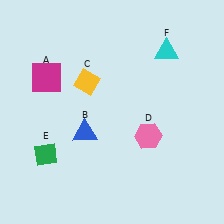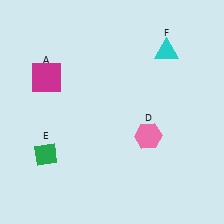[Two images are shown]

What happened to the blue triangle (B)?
The blue triangle (B) was removed in Image 2. It was in the bottom-left area of Image 1.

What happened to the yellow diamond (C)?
The yellow diamond (C) was removed in Image 2. It was in the top-left area of Image 1.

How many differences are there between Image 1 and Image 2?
There are 2 differences between the two images.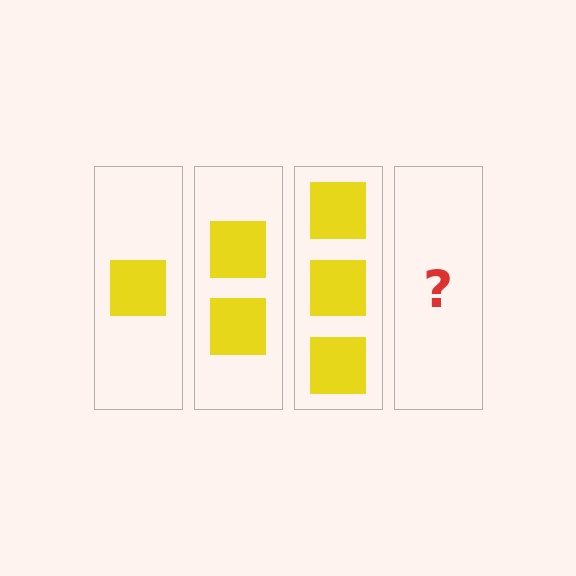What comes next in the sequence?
The next element should be 4 squares.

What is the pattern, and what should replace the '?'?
The pattern is that each step adds one more square. The '?' should be 4 squares.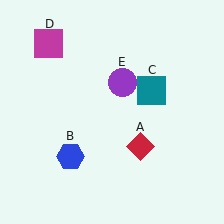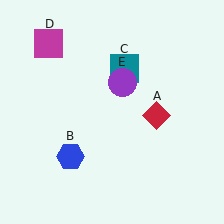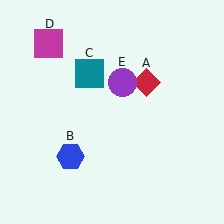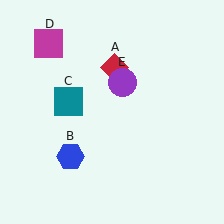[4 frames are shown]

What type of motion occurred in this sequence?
The red diamond (object A), teal square (object C) rotated counterclockwise around the center of the scene.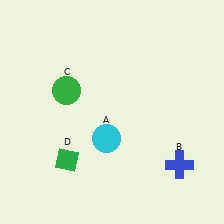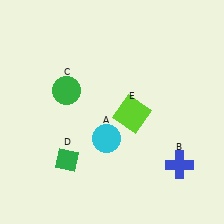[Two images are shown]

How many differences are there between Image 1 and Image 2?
There is 1 difference between the two images.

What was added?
A lime square (E) was added in Image 2.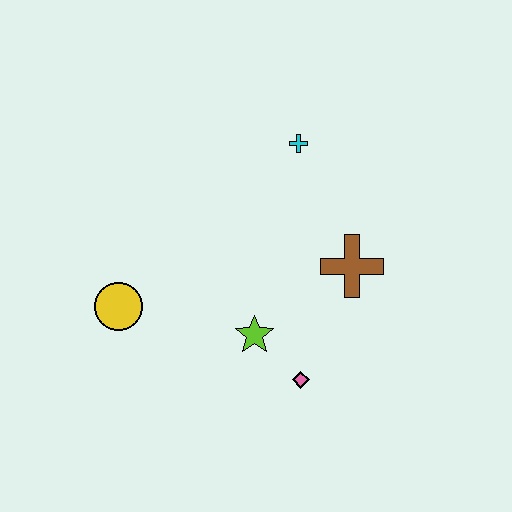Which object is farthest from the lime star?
The cyan cross is farthest from the lime star.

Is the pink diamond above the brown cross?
No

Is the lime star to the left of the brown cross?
Yes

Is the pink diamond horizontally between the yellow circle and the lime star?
No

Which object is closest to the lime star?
The pink diamond is closest to the lime star.